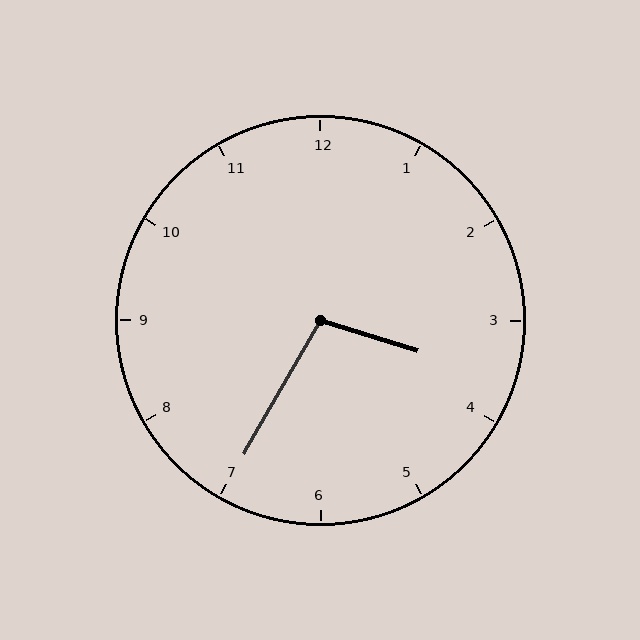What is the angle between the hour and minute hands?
Approximately 102 degrees.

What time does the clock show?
3:35.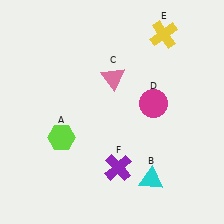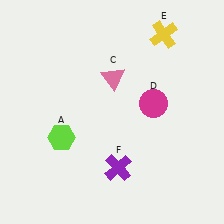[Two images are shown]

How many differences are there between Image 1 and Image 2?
There is 1 difference between the two images.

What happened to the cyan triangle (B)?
The cyan triangle (B) was removed in Image 2. It was in the bottom-right area of Image 1.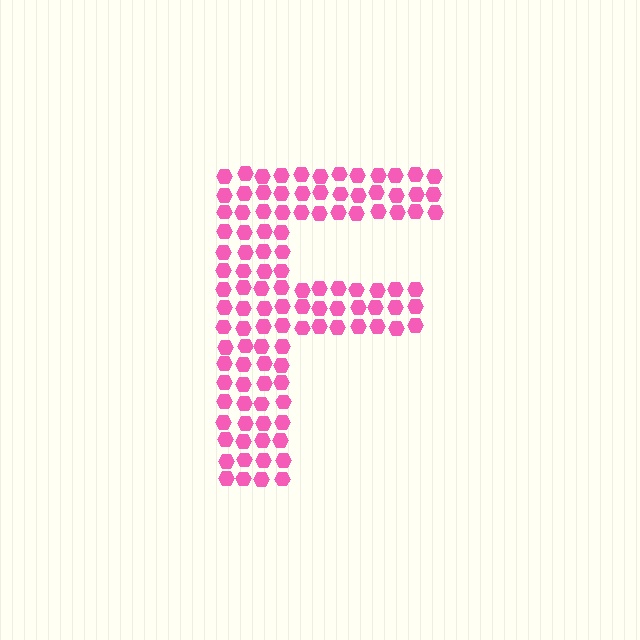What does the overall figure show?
The overall figure shows the letter F.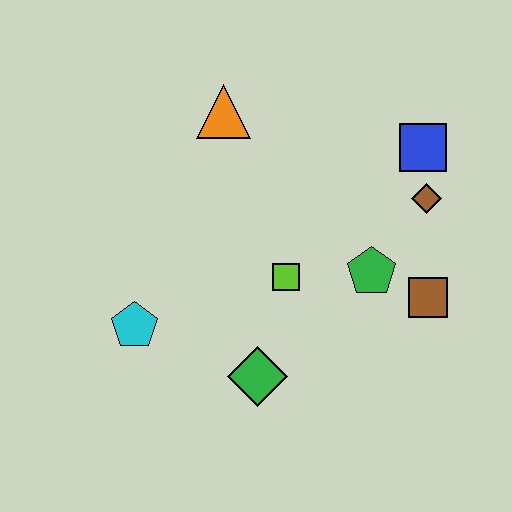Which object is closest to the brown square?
The green pentagon is closest to the brown square.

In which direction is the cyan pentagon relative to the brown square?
The cyan pentagon is to the left of the brown square.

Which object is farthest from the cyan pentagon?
The blue square is farthest from the cyan pentagon.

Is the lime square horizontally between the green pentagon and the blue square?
No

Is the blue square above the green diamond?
Yes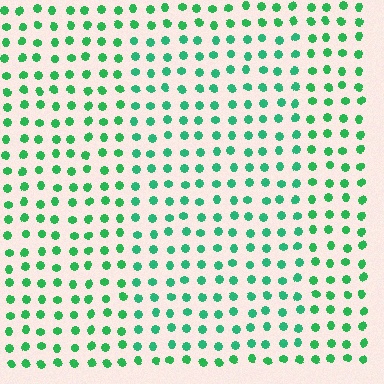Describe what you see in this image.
The image is filled with small green elements in a uniform arrangement. A rectangle-shaped region is visible where the elements are tinted to a slightly different hue, forming a subtle color boundary.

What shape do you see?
I see a rectangle.